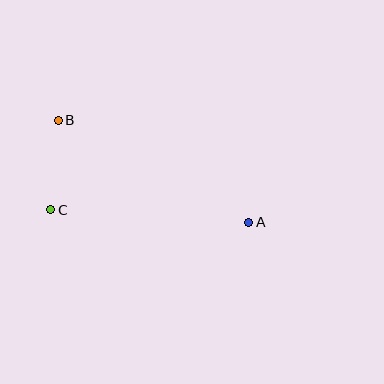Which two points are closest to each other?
Points B and C are closest to each other.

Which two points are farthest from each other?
Points A and B are farthest from each other.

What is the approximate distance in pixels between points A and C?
The distance between A and C is approximately 199 pixels.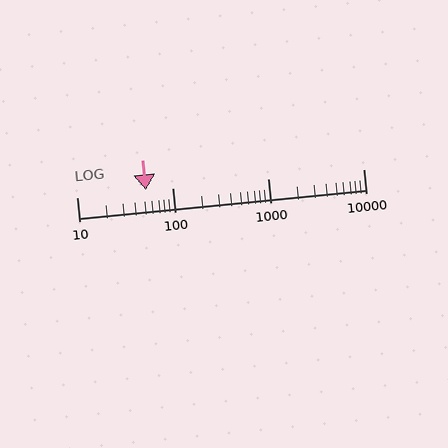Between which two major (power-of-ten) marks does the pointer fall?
The pointer is between 10 and 100.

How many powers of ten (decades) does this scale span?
The scale spans 3 decades, from 10 to 10000.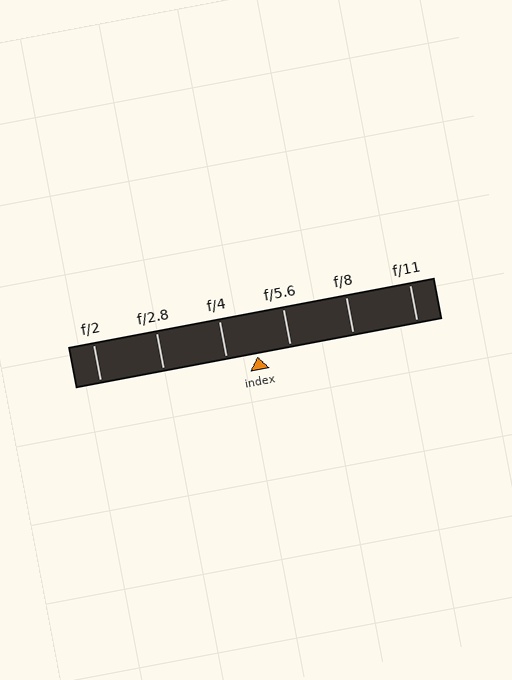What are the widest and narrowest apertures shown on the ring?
The widest aperture shown is f/2 and the narrowest is f/11.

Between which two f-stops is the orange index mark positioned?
The index mark is between f/4 and f/5.6.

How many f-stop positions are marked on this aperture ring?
There are 6 f-stop positions marked.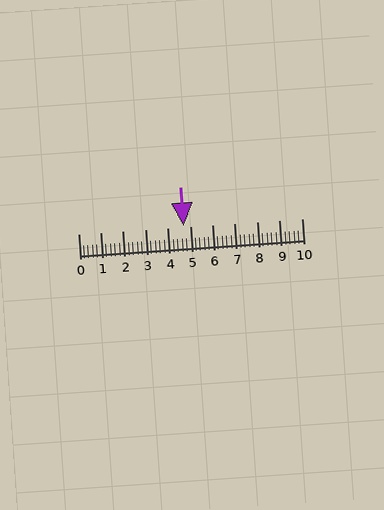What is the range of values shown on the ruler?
The ruler shows values from 0 to 10.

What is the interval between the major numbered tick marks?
The major tick marks are spaced 1 units apart.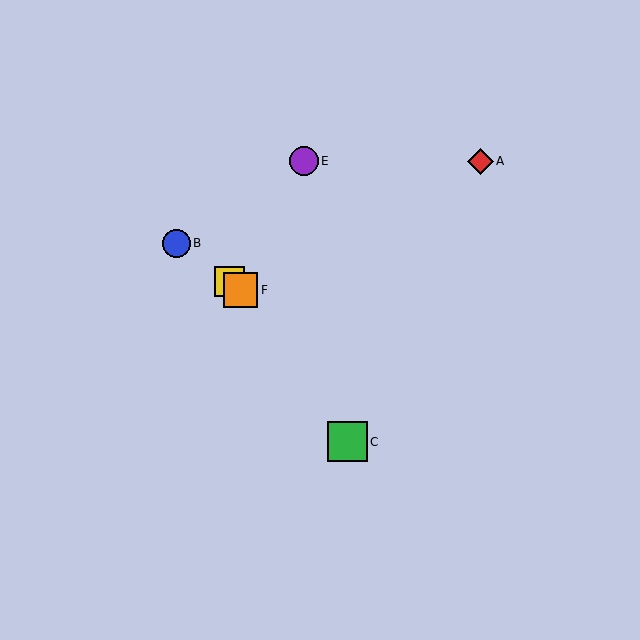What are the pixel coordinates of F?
Object F is at (240, 290).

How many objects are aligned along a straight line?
3 objects (B, D, F) are aligned along a straight line.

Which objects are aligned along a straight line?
Objects B, D, F are aligned along a straight line.